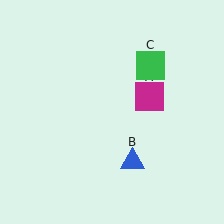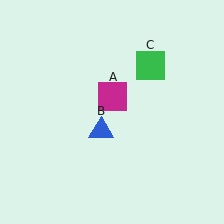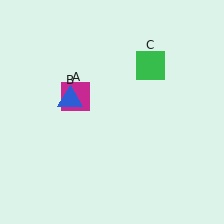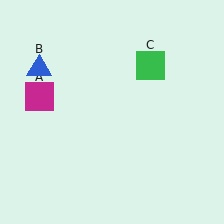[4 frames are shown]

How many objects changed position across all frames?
2 objects changed position: magenta square (object A), blue triangle (object B).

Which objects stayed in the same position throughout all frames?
Green square (object C) remained stationary.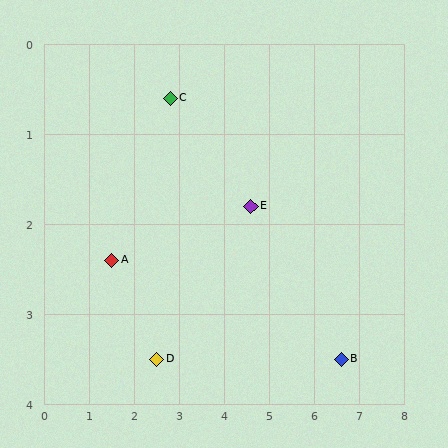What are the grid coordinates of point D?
Point D is at approximately (2.5, 3.5).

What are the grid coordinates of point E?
Point E is at approximately (4.6, 1.8).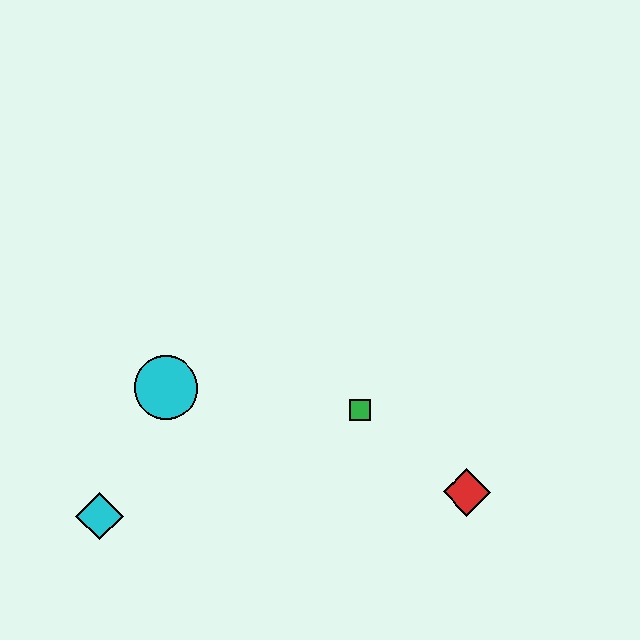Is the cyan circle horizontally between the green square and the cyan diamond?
Yes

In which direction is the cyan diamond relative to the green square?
The cyan diamond is to the left of the green square.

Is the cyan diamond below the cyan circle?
Yes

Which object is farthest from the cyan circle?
The red diamond is farthest from the cyan circle.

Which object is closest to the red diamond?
The green square is closest to the red diamond.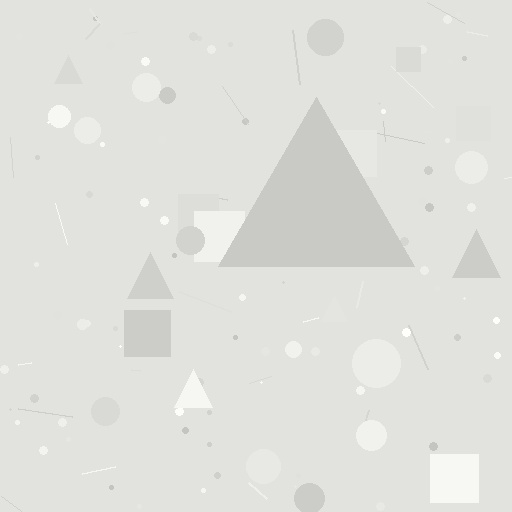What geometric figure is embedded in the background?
A triangle is embedded in the background.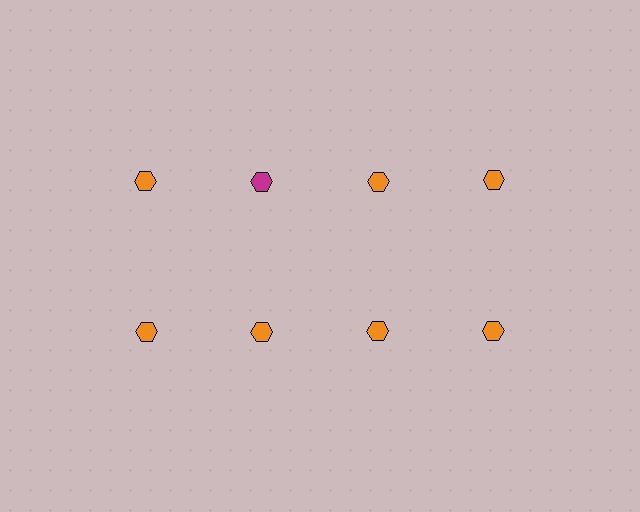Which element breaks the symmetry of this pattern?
The magenta hexagon in the top row, second from left column breaks the symmetry. All other shapes are orange hexagons.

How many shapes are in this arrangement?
There are 8 shapes arranged in a grid pattern.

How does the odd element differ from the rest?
It has a different color: magenta instead of orange.